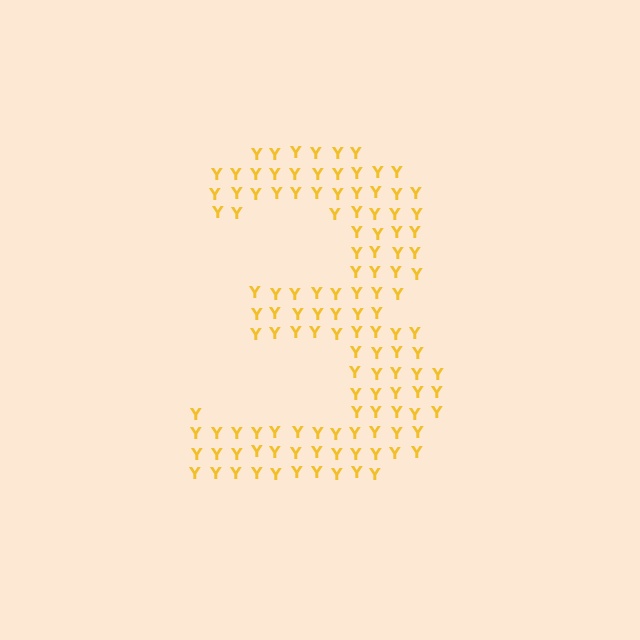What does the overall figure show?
The overall figure shows the digit 3.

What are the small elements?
The small elements are letter Y's.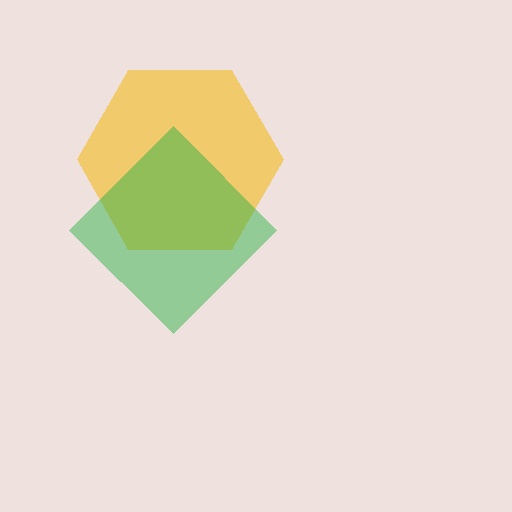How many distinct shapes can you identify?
There are 2 distinct shapes: a yellow hexagon, a green diamond.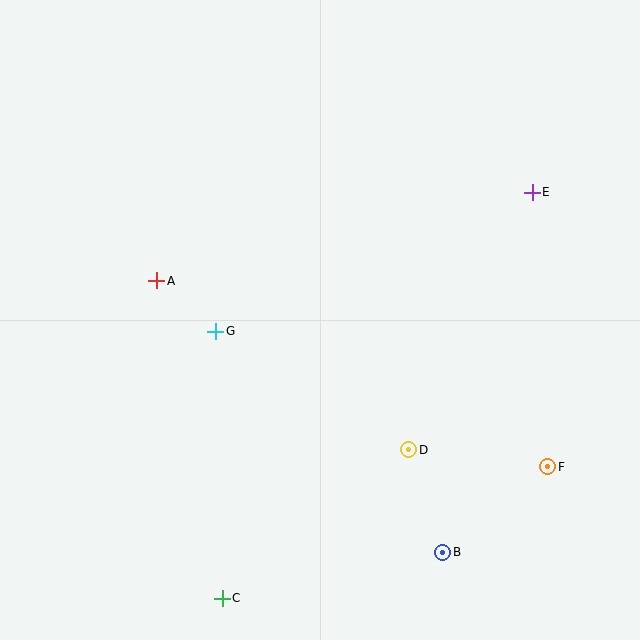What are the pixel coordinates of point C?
Point C is at (222, 598).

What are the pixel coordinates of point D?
Point D is at (409, 450).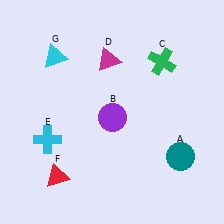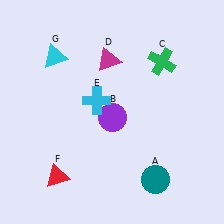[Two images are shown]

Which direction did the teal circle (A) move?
The teal circle (A) moved left.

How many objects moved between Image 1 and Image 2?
2 objects moved between the two images.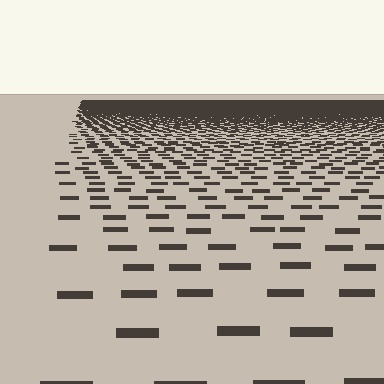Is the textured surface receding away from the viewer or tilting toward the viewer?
The surface is receding away from the viewer. Texture elements get smaller and denser toward the top.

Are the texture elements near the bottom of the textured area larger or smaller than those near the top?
Larger. Near the bottom, elements are closer to the viewer and appear at a bigger on-screen size.